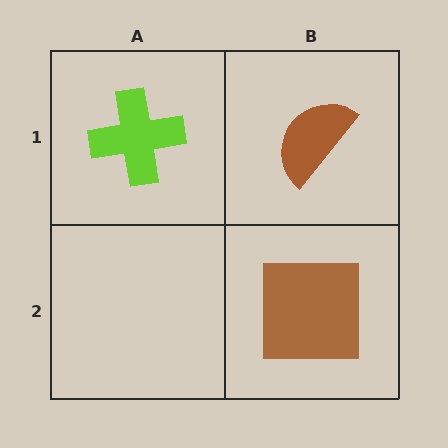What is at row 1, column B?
A brown semicircle.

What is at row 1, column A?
A lime cross.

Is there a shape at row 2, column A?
No, that cell is empty.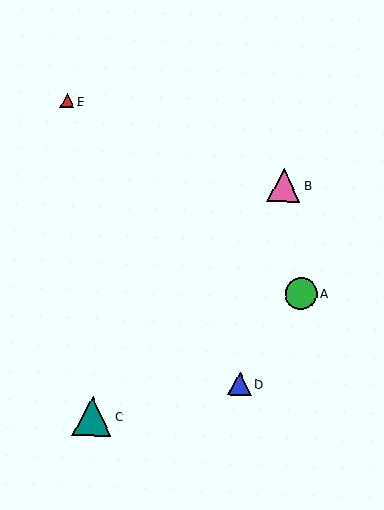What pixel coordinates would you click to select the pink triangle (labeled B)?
Click at (284, 185) to select the pink triangle B.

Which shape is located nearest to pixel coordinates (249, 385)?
The blue triangle (labeled D) at (240, 384) is nearest to that location.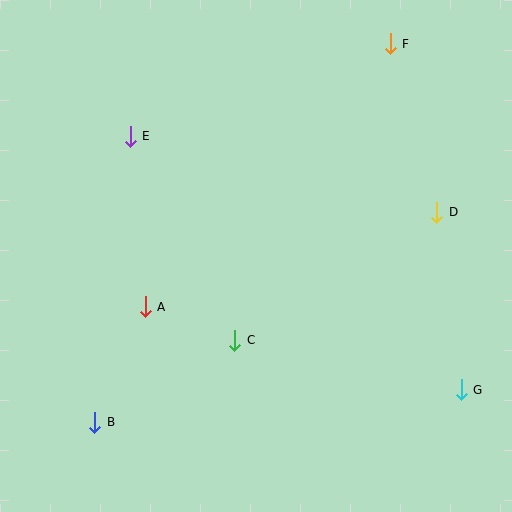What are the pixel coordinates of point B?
Point B is at (95, 422).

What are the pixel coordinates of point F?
Point F is at (390, 44).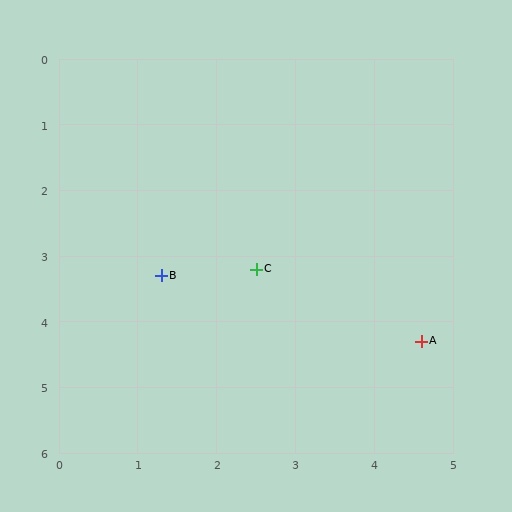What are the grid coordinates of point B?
Point B is at approximately (1.3, 3.3).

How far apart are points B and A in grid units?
Points B and A are about 3.4 grid units apart.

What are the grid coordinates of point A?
Point A is at approximately (4.6, 4.3).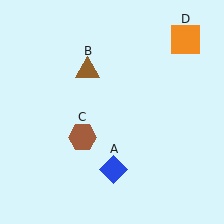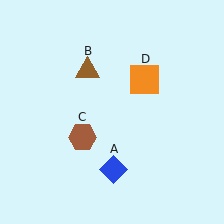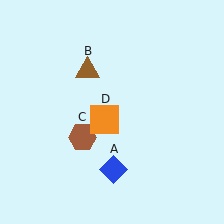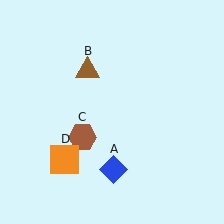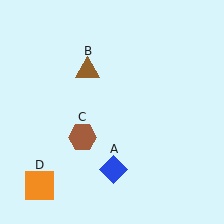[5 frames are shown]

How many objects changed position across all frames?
1 object changed position: orange square (object D).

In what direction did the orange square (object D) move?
The orange square (object D) moved down and to the left.